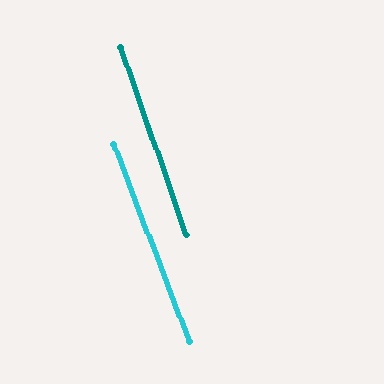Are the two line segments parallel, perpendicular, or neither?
Parallel — their directions differ by only 1.7°.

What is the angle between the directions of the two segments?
Approximately 2 degrees.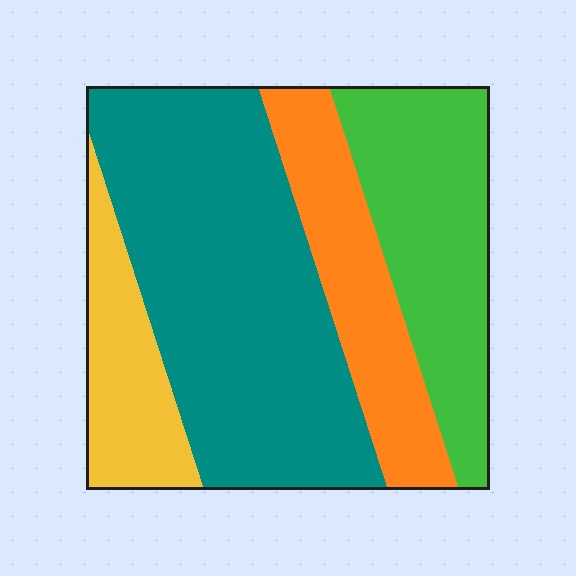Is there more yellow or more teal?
Teal.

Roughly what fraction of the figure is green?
Green covers roughly 25% of the figure.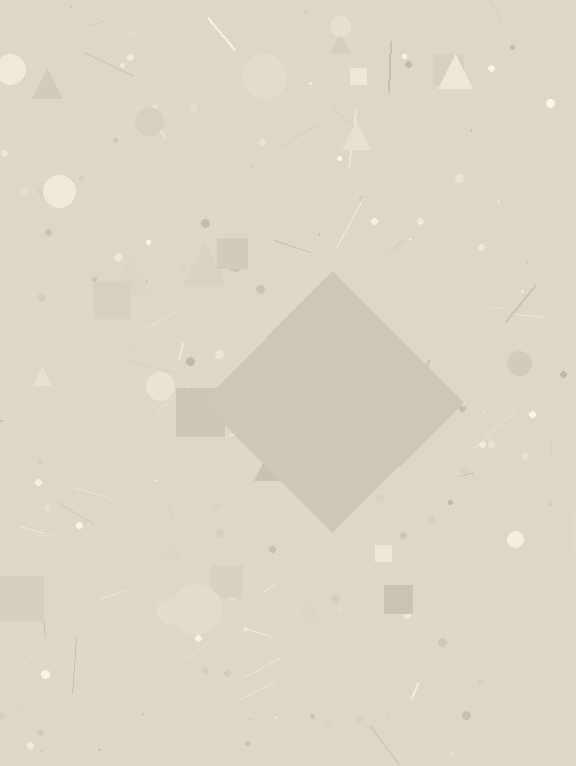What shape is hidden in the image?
A diamond is hidden in the image.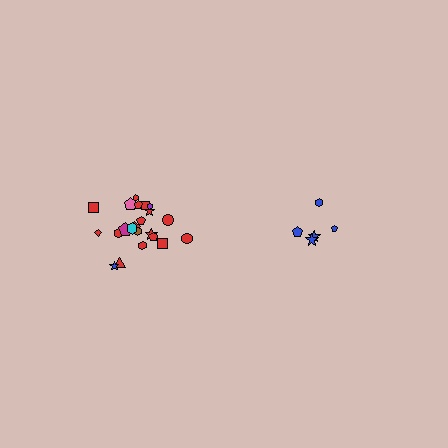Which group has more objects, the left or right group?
The left group.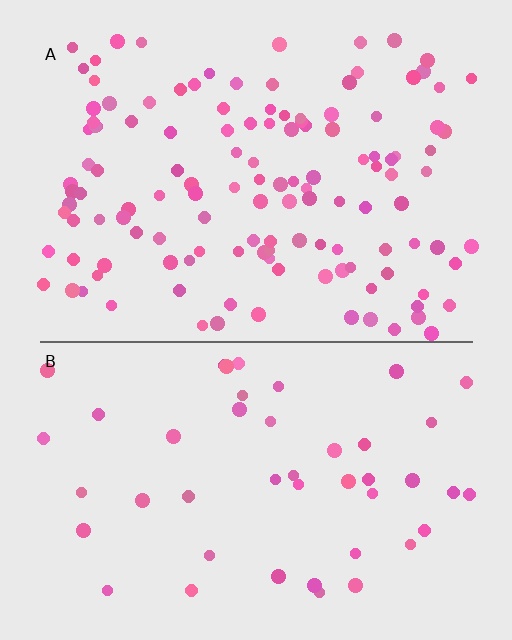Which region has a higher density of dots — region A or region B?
A (the top).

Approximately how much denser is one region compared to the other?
Approximately 2.8× — region A over region B.